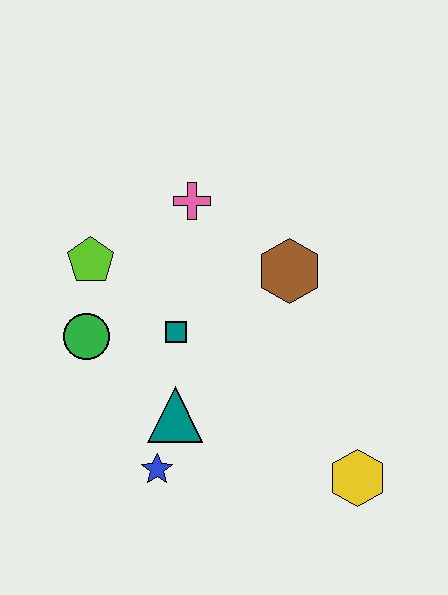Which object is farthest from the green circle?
The yellow hexagon is farthest from the green circle.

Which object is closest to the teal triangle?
The blue star is closest to the teal triangle.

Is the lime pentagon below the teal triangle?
No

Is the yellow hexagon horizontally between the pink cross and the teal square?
No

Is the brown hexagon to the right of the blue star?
Yes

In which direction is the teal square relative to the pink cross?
The teal square is below the pink cross.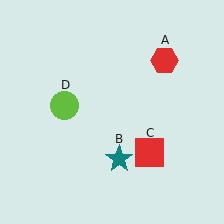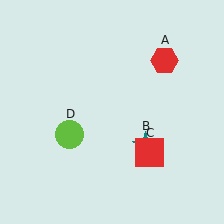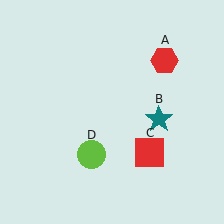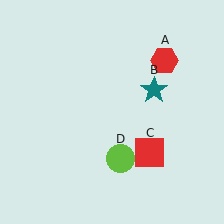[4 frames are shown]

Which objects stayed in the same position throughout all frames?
Red hexagon (object A) and red square (object C) remained stationary.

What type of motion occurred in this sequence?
The teal star (object B), lime circle (object D) rotated counterclockwise around the center of the scene.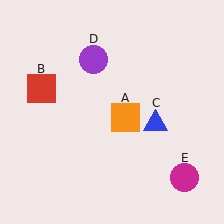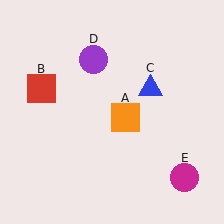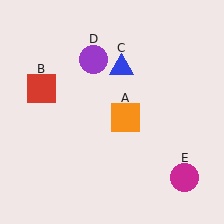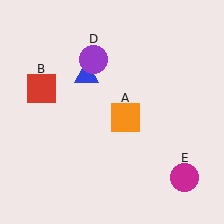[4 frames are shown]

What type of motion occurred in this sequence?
The blue triangle (object C) rotated counterclockwise around the center of the scene.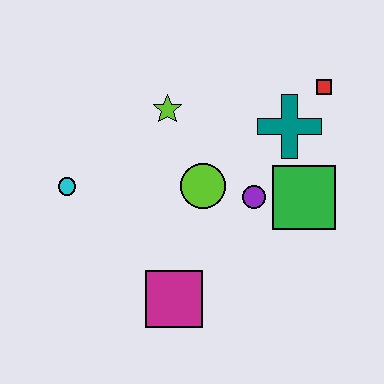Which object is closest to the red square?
The teal cross is closest to the red square.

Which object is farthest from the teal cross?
The cyan circle is farthest from the teal cross.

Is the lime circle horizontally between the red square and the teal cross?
No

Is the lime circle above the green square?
Yes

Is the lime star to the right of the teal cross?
No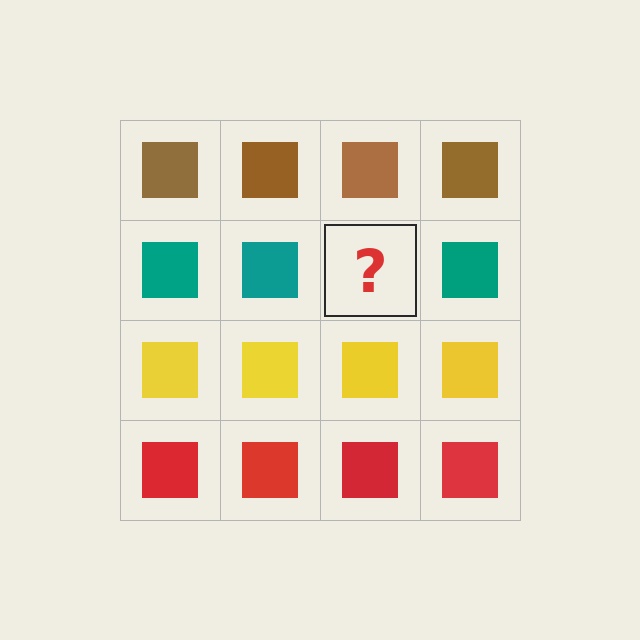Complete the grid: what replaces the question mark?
The question mark should be replaced with a teal square.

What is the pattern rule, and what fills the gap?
The rule is that each row has a consistent color. The gap should be filled with a teal square.